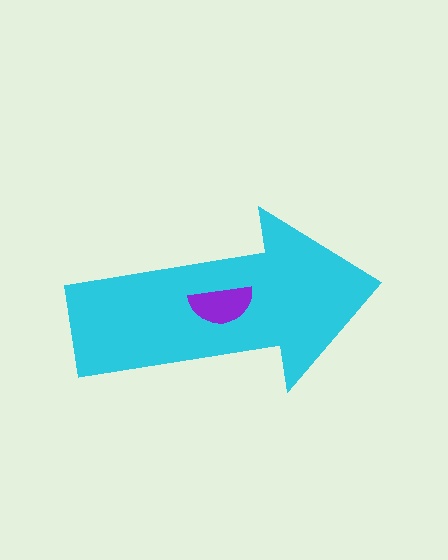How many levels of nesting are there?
2.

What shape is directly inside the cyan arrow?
The purple semicircle.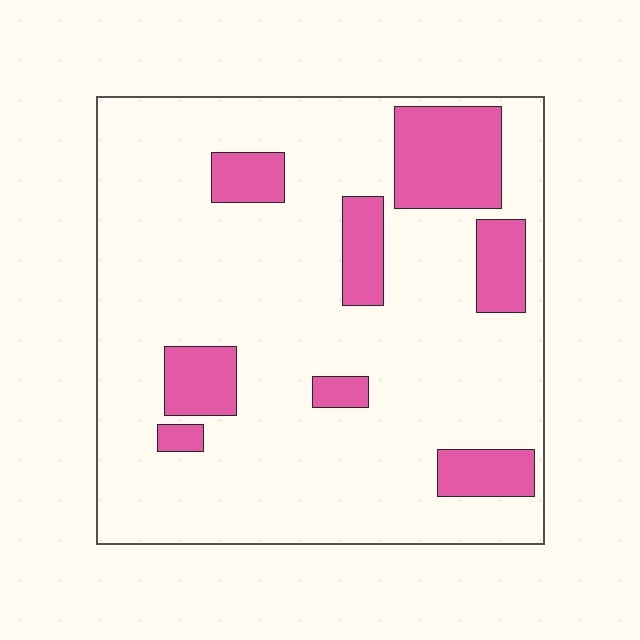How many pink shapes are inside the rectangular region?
8.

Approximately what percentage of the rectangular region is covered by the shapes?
Approximately 20%.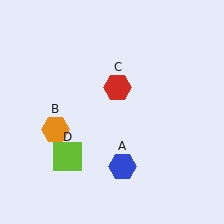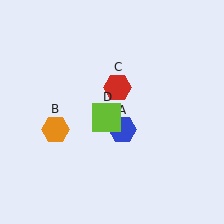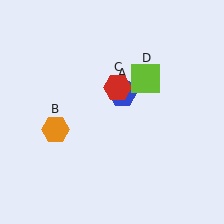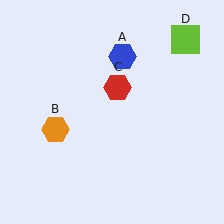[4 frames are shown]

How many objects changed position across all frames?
2 objects changed position: blue hexagon (object A), lime square (object D).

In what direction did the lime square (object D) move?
The lime square (object D) moved up and to the right.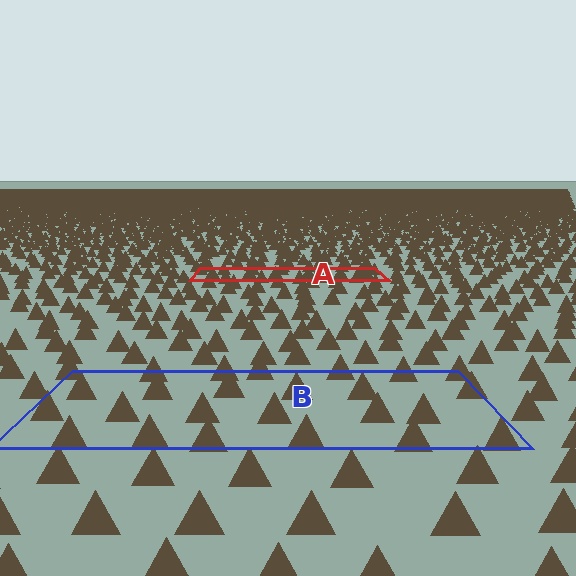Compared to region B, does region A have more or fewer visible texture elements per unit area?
Region A has more texture elements per unit area — they are packed more densely because it is farther away.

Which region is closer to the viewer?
Region B is closer. The texture elements there are larger and more spread out.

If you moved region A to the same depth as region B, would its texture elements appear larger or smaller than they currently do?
They would appear larger. At a closer depth, the same texture elements are projected at a bigger on-screen size.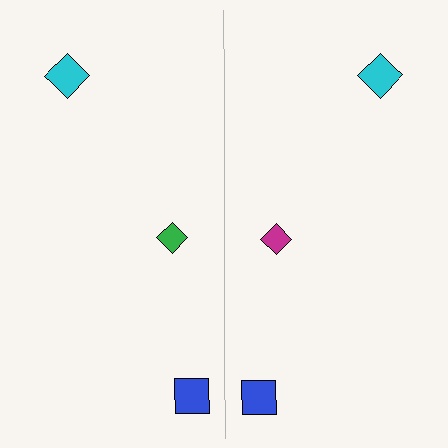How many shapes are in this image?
There are 6 shapes in this image.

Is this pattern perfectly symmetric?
No, the pattern is not perfectly symmetric. The magenta diamond on the right side breaks the symmetry — its mirror counterpart is green.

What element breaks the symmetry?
The magenta diamond on the right side breaks the symmetry — its mirror counterpart is green.